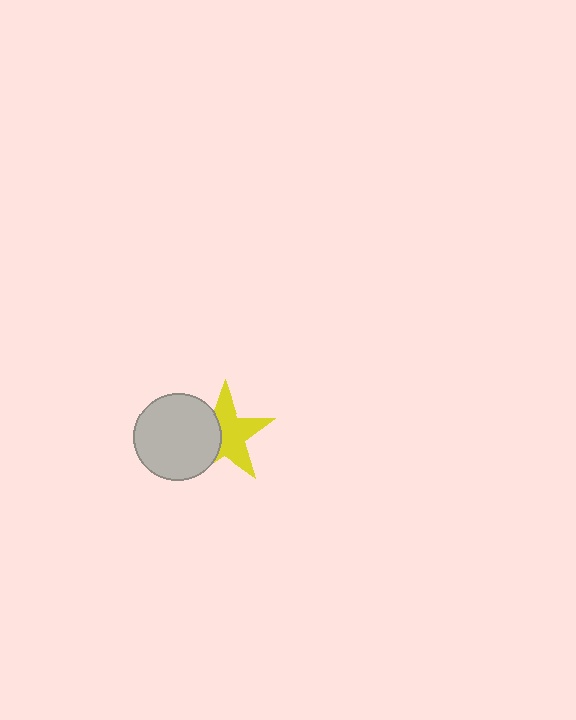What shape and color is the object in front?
The object in front is a light gray circle.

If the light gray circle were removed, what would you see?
You would see the complete yellow star.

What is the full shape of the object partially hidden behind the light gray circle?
The partially hidden object is a yellow star.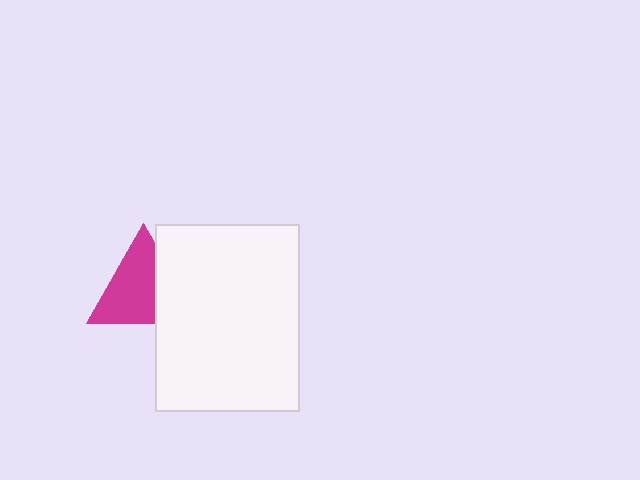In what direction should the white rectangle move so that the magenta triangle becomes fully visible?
The white rectangle should move right. That is the shortest direction to clear the overlap and leave the magenta triangle fully visible.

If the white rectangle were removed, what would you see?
You would see the complete magenta triangle.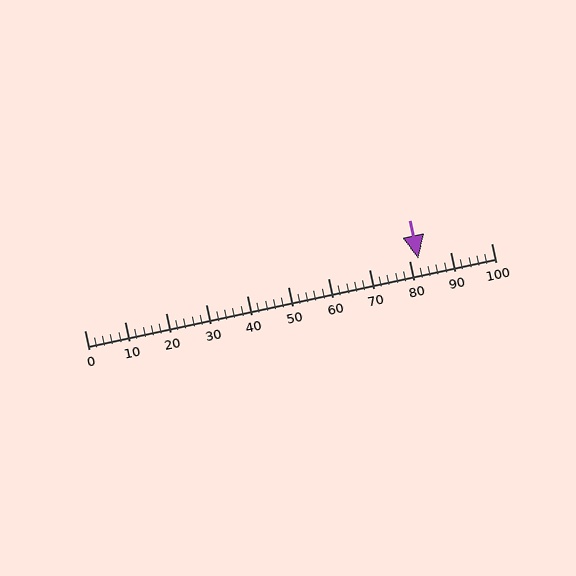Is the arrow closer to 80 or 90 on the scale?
The arrow is closer to 80.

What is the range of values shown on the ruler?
The ruler shows values from 0 to 100.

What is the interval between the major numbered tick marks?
The major tick marks are spaced 10 units apart.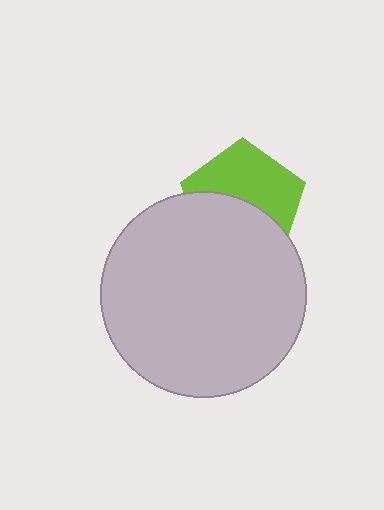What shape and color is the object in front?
The object in front is a light gray circle.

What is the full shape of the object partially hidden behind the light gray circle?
The partially hidden object is a lime pentagon.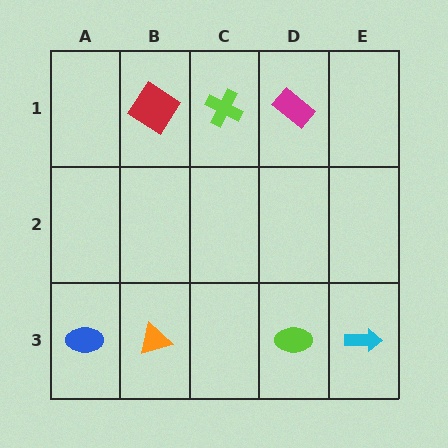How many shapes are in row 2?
0 shapes.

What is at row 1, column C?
A lime cross.